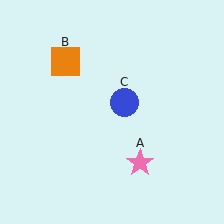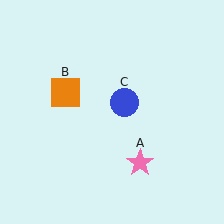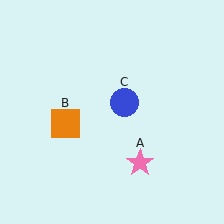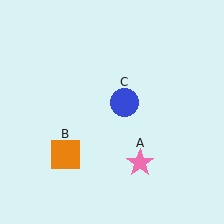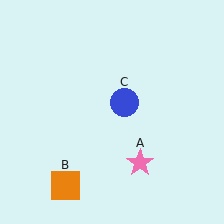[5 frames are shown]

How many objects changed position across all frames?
1 object changed position: orange square (object B).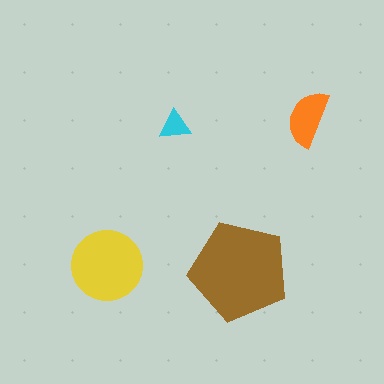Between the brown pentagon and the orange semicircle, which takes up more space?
The brown pentagon.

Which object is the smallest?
The cyan triangle.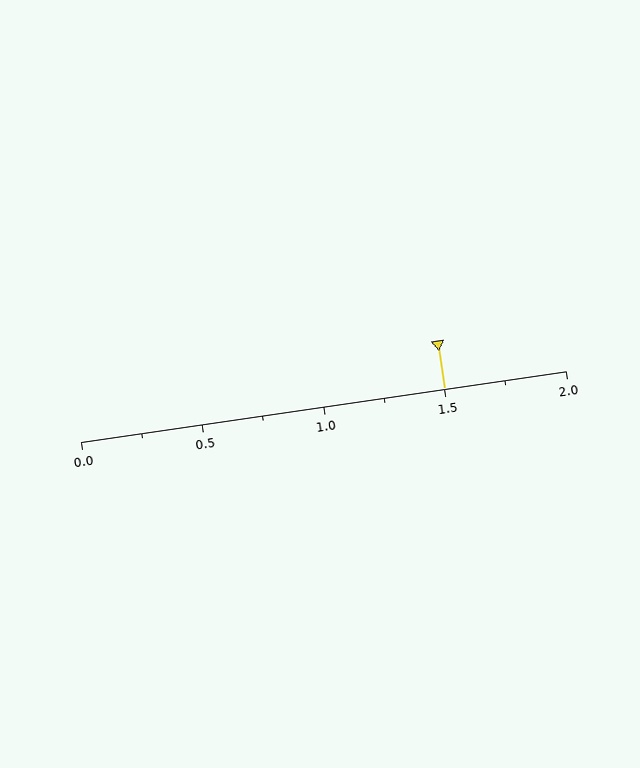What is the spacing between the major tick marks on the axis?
The major ticks are spaced 0.5 apart.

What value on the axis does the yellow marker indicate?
The marker indicates approximately 1.5.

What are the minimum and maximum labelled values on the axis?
The axis runs from 0.0 to 2.0.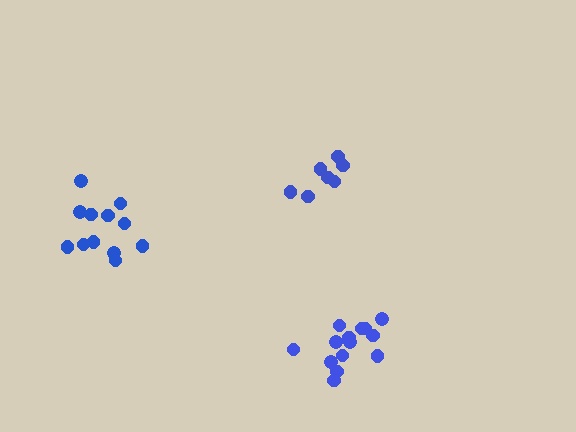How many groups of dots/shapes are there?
There are 3 groups.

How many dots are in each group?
Group 1: 8 dots, Group 2: 12 dots, Group 3: 14 dots (34 total).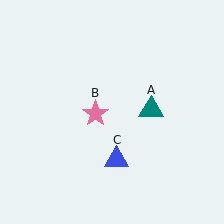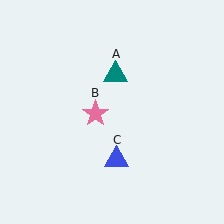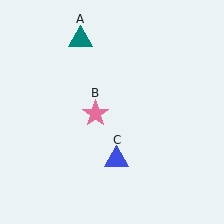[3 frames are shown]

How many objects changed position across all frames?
1 object changed position: teal triangle (object A).